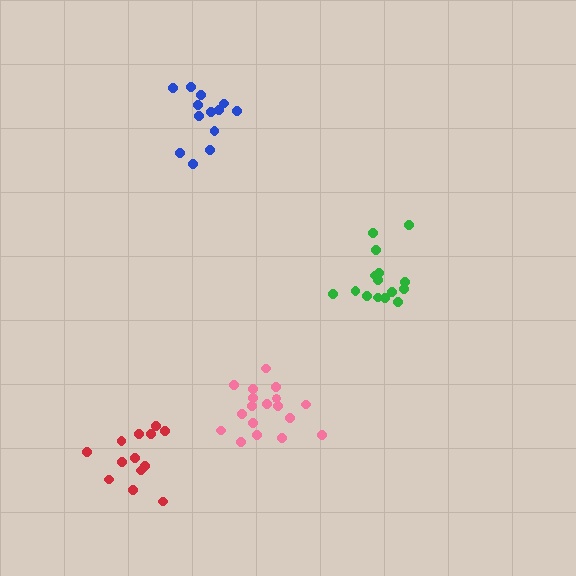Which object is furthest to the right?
The green cluster is rightmost.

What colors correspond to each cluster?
The clusters are colored: green, blue, pink, red.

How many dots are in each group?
Group 1: 15 dots, Group 2: 13 dots, Group 3: 18 dots, Group 4: 13 dots (59 total).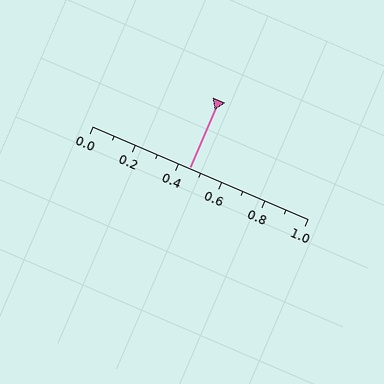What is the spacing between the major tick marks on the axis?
The major ticks are spaced 0.2 apart.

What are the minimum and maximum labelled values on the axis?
The axis runs from 0.0 to 1.0.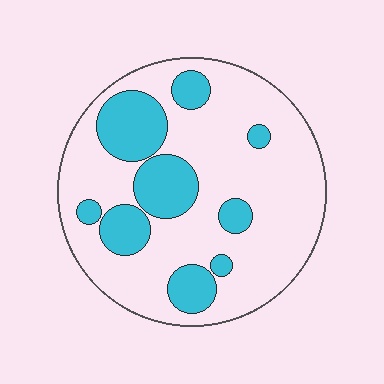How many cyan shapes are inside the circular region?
9.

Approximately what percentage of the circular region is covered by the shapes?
Approximately 25%.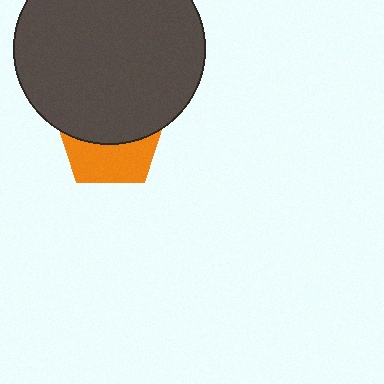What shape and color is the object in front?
The object in front is a dark gray circle.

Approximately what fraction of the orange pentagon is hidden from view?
Roughly 56% of the orange pentagon is hidden behind the dark gray circle.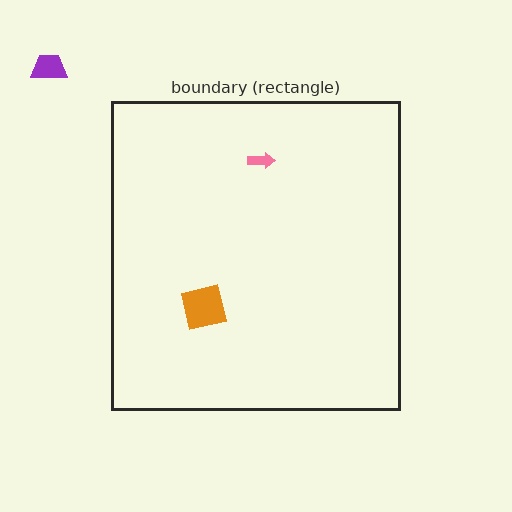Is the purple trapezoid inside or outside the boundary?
Outside.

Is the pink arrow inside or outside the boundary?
Inside.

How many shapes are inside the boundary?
2 inside, 1 outside.